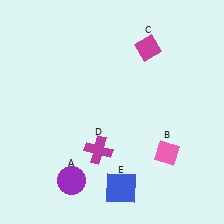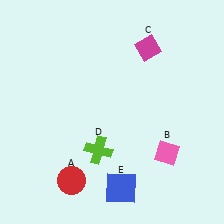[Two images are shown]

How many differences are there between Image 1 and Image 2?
There are 2 differences between the two images.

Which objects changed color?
A changed from purple to red. D changed from magenta to lime.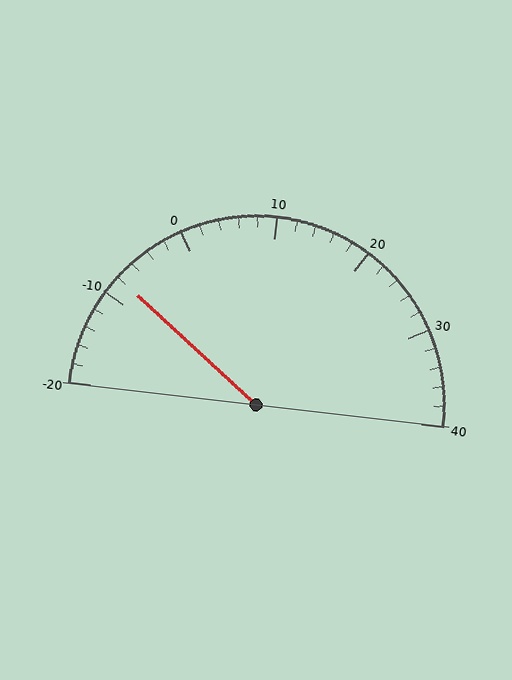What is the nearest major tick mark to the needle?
The nearest major tick mark is -10.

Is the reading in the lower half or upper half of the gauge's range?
The reading is in the lower half of the range (-20 to 40).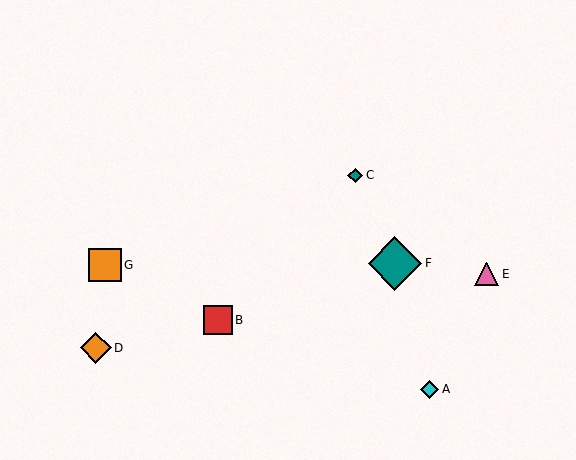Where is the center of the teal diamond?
The center of the teal diamond is at (355, 175).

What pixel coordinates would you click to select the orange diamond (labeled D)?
Click at (96, 348) to select the orange diamond D.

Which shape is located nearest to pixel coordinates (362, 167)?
The teal diamond (labeled C) at (355, 175) is nearest to that location.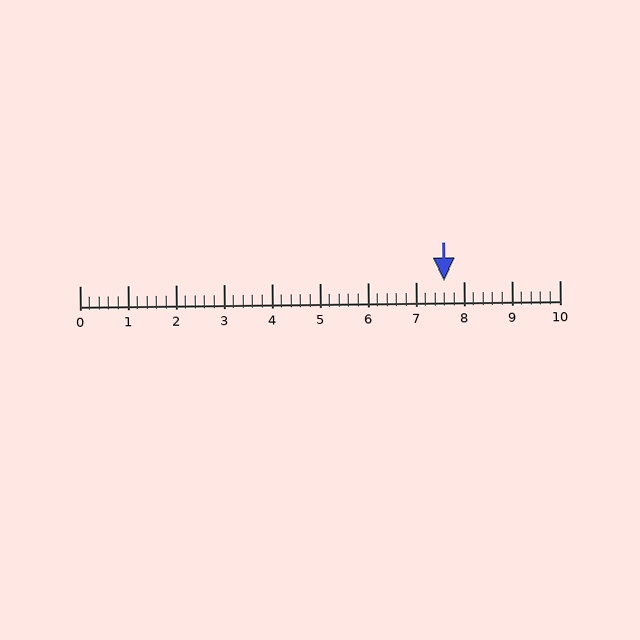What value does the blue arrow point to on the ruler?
The blue arrow points to approximately 7.6.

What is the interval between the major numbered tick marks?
The major tick marks are spaced 1 units apart.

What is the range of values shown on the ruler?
The ruler shows values from 0 to 10.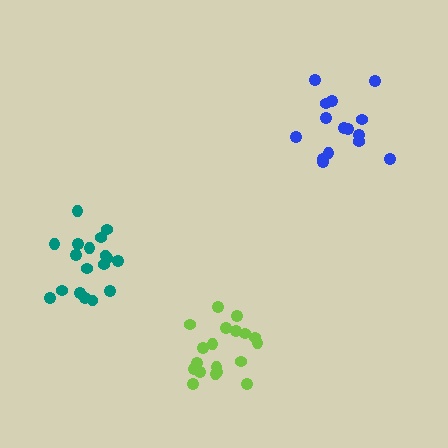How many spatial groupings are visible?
There are 3 spatial groupings.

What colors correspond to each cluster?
The clusters are colored: lime, blue, teal.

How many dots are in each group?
Group 1: 19 dots, Group 2: 15 dots, Group 3: 18 dots (52 total).